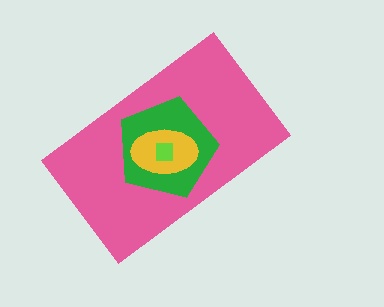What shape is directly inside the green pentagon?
The yellow ellipse.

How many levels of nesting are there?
4.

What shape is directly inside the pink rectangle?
The green pentagon.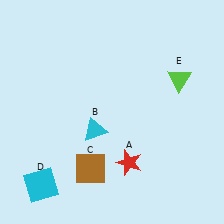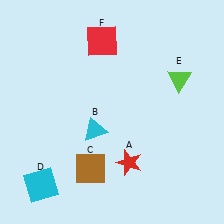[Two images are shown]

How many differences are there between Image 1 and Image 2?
There is 1 difference between the two images.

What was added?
A red square (F) was added in Image 2.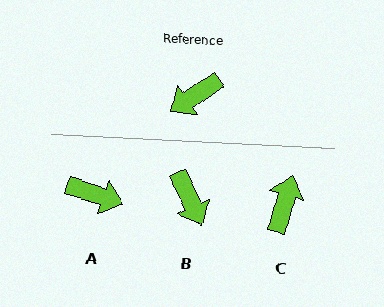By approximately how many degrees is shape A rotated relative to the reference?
Approximately 128 degrees counter-clockwise.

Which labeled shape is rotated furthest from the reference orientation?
C, about 140 degrees away.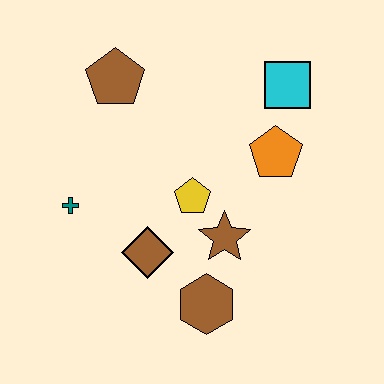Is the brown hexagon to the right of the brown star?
No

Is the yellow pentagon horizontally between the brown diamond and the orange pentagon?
Yes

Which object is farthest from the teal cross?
The cyan square is farthest from the teal cross.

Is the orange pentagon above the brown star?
Yes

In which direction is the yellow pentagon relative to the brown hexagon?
The yellow pentagon is above the brown hexagon.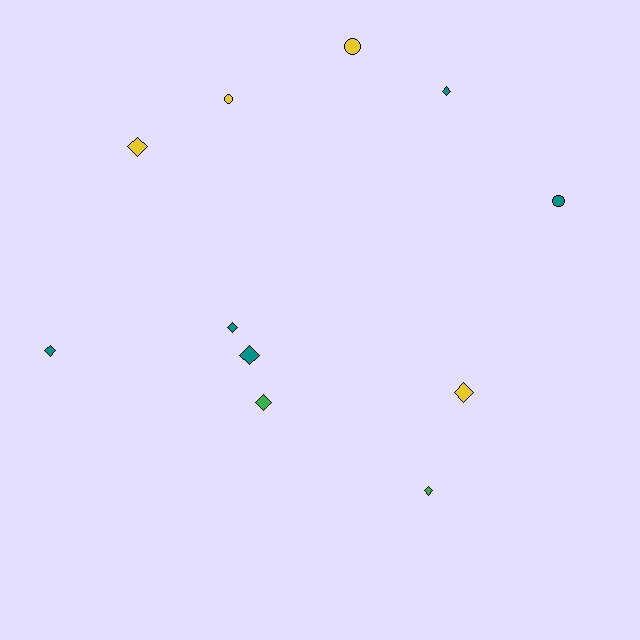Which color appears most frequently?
Teal, with 5 objects.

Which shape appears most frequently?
Diamond, with 8 objects.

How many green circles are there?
There are no green circles.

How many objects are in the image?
There are 11 objects.